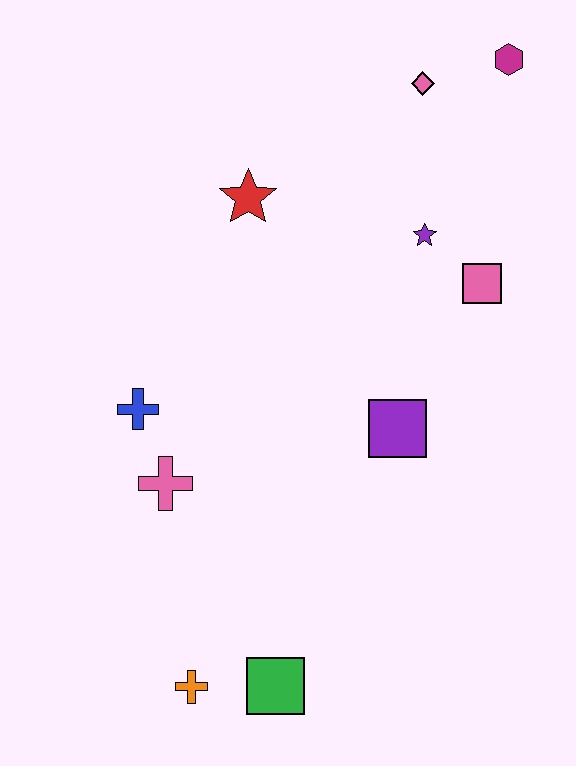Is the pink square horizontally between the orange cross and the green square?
No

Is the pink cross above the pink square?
No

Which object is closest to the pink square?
The purple star is closest to the pink square.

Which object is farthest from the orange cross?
The magenta hexagon is farthest from the orange cross.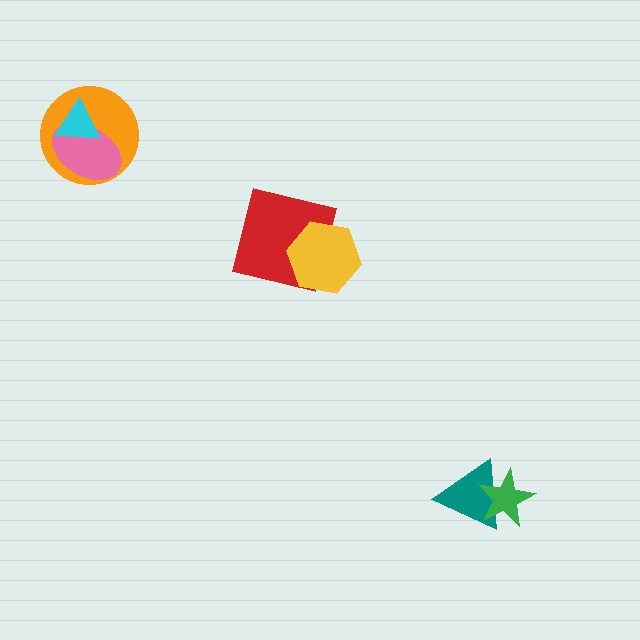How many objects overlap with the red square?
1 object overlaps with the red square.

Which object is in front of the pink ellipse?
The cyan triangle is in front of the pink ellipse.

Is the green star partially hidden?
No, no other shape covers it.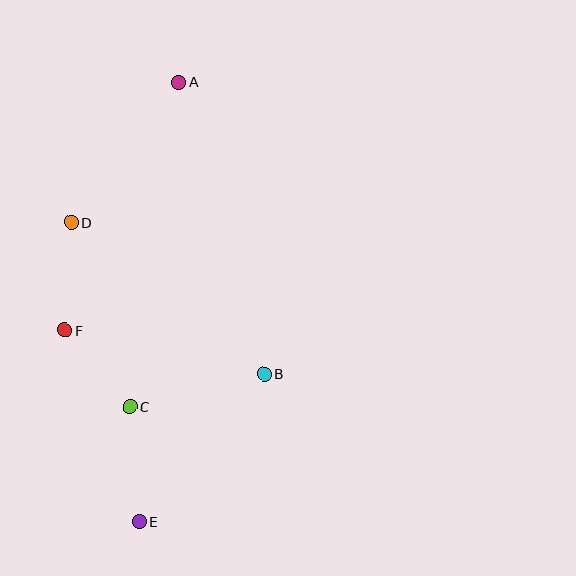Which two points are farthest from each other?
Points A and E are farthest from each other.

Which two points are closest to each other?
Points C and F are closest to each other.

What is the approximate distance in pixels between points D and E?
The distance between D and E is approximately 307 pixels.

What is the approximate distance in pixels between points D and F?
The distance between D and F is approximately 108 pixels.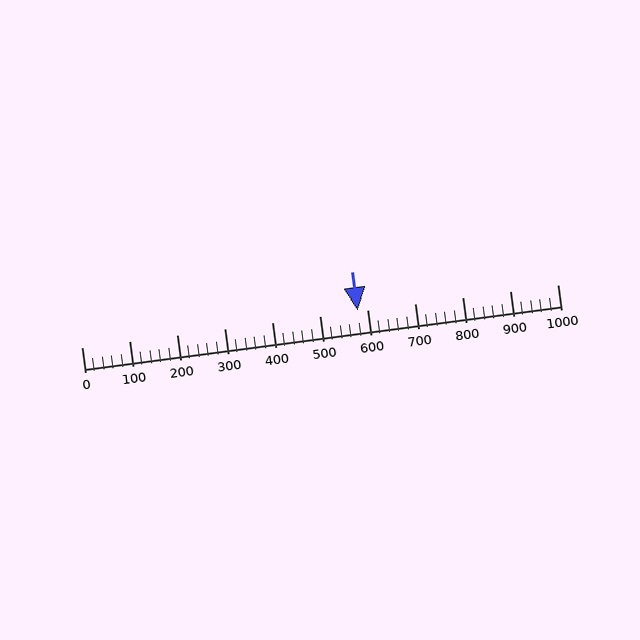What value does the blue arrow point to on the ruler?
The blue arrow points to approximately 581.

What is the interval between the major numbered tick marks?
The major tick marks are spaced 100 units apart.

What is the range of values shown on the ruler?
The ruler shows values from 0 to 1000.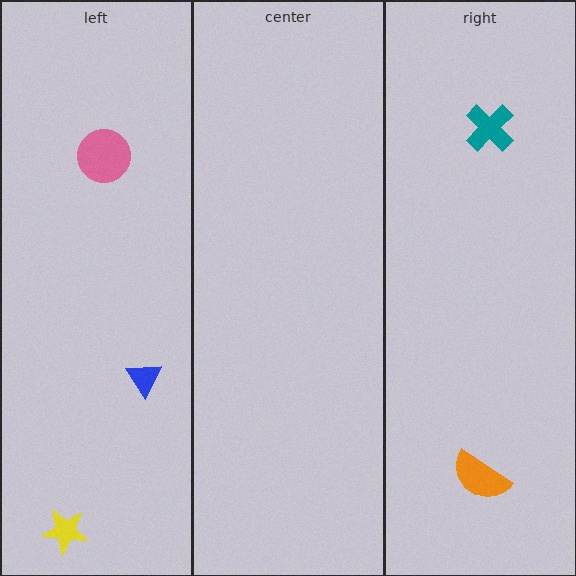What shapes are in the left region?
The yellow star, the pink circle, the blue triangle.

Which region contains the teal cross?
The right region.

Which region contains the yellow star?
The left region.